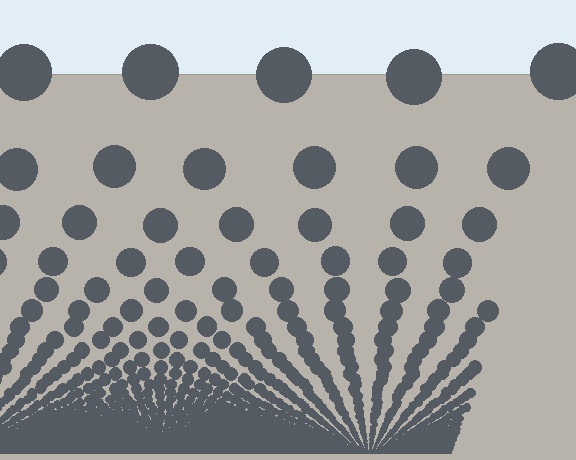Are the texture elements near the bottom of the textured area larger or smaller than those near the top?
Smaller. The gradient is inverted — elements near the bottom are smaller and denser.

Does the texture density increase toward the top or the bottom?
Density increases toward the bottom.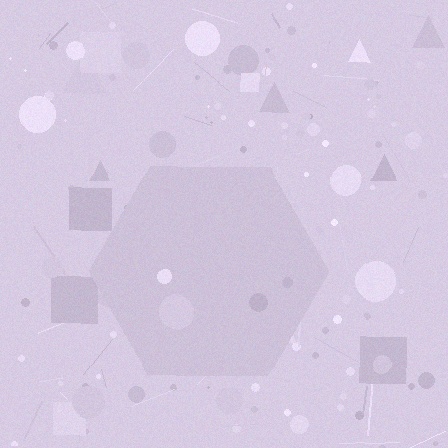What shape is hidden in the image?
A hexagon is hidden in the image.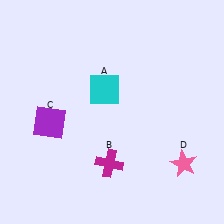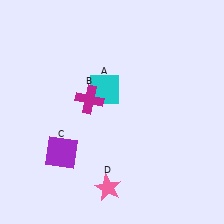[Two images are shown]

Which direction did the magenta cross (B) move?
The magenta cross (B) moved up.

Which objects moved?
The objects that moved are: the magenta cross (B), the purple square (C), the pink star (D).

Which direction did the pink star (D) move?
The pink star (D) moved left.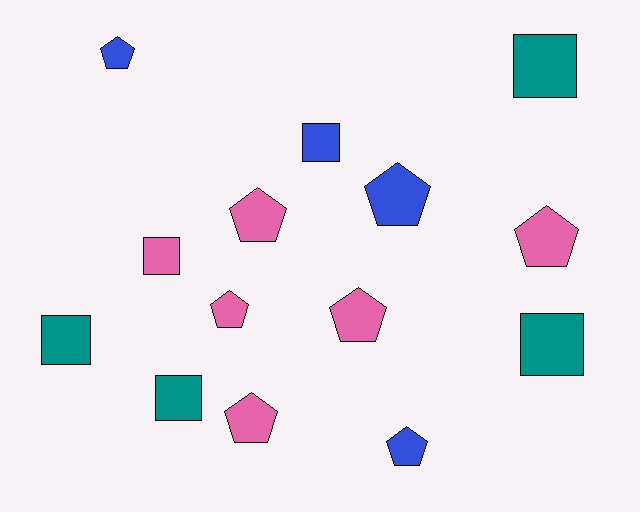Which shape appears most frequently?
Pentagon, with 8 objects.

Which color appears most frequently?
Pink, with 6 objects.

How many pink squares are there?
There is 1 pink square.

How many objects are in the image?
There are 14 objects.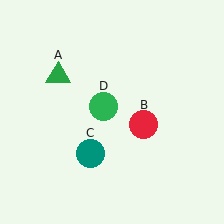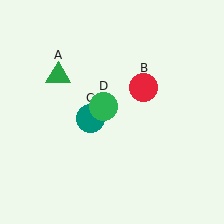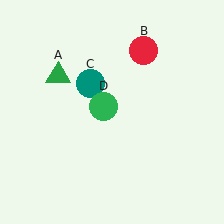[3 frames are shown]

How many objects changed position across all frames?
2 objects changed position: red circle (object B), teal circle (object C).